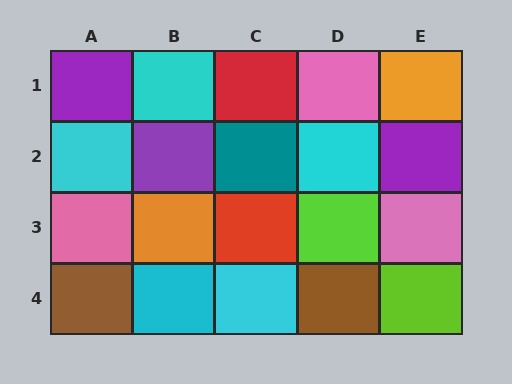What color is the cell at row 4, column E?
Lime.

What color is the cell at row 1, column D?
Pink.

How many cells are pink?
3 cells are pink.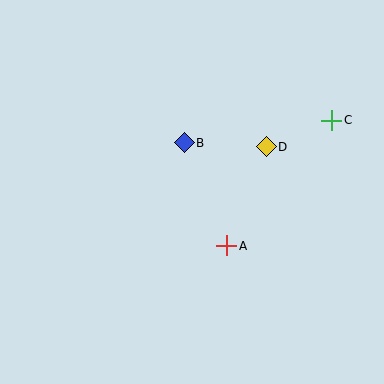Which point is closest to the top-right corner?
Point C is closest to the top-right corner.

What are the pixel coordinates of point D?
Point D is at (266, 147).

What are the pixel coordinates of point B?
Point B is at (184, 143).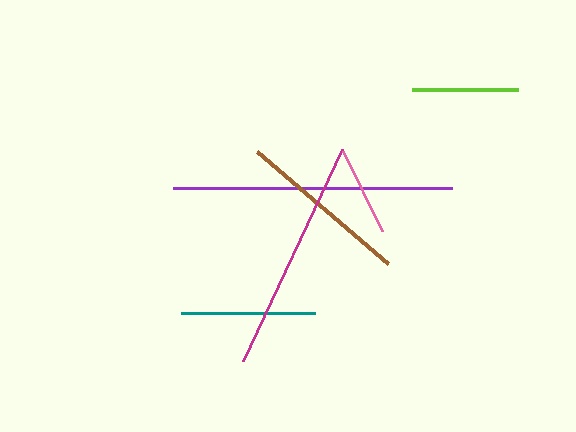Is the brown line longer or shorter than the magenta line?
The magenta line is longer than the brown line.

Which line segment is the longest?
The purple line is the longest at approximately 279 pixels.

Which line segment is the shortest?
The pink line is the shortest at approximately 88 pixels.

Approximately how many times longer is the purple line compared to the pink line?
The purple line is approximately 3.2 times the length of the pink line.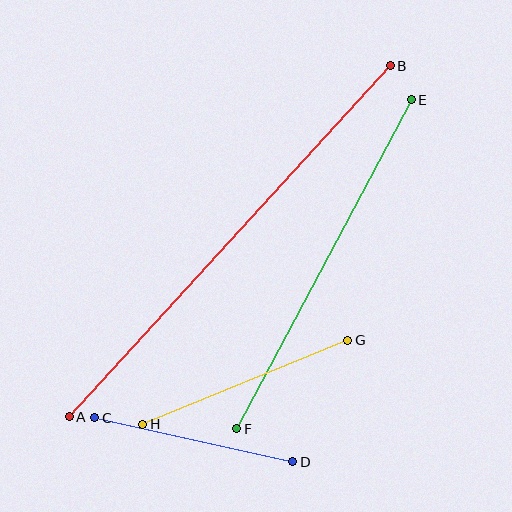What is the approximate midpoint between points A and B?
The midpoint is at approximately (230, 241) pixels.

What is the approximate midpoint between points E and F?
The midpoint is at approximately (324, 264) pixels.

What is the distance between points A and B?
The distance is approximately 476 pixels.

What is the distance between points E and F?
The distance is approximately 372 pixels.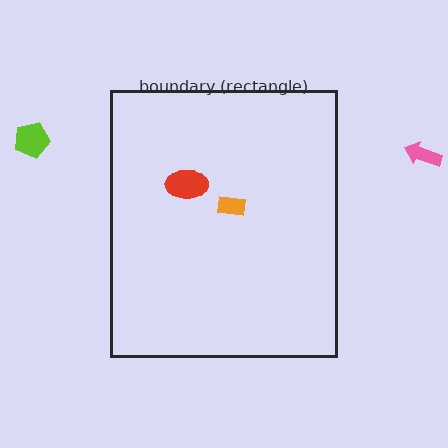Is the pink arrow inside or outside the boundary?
Outside.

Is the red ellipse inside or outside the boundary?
Inside.